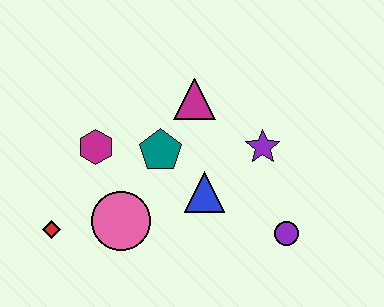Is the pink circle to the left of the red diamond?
No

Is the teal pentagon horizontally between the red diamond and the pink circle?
No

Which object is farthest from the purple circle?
The red diamond is farthest from the purple circle.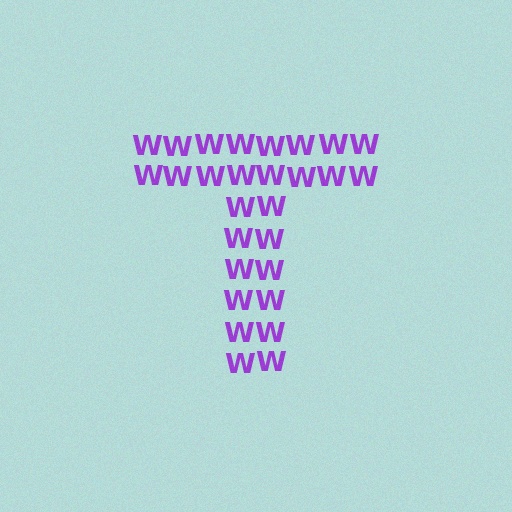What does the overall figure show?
The overall figure shows the letter T.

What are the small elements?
The small elements are letter W's.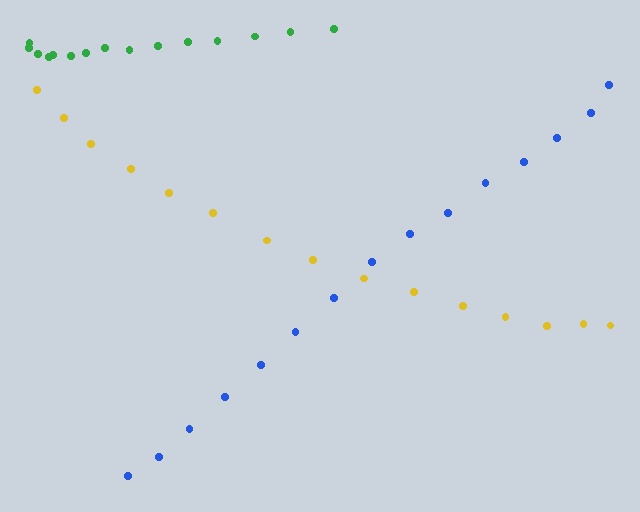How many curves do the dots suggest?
There are 3 distinct paths.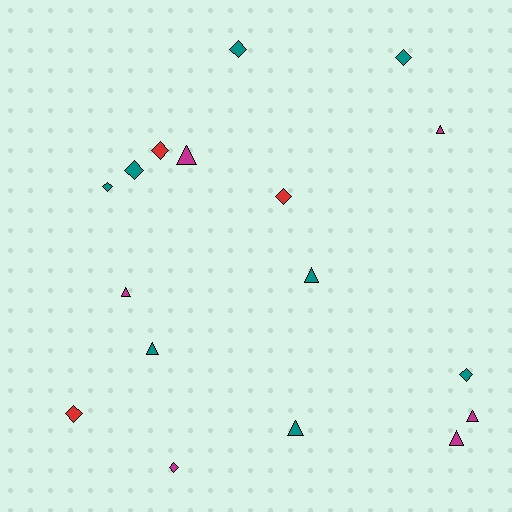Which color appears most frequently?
Teal, with 8 objects.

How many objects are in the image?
There are 17 objects.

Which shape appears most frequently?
Diamond, with 9 objects.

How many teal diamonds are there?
There are 5 teal diamonds.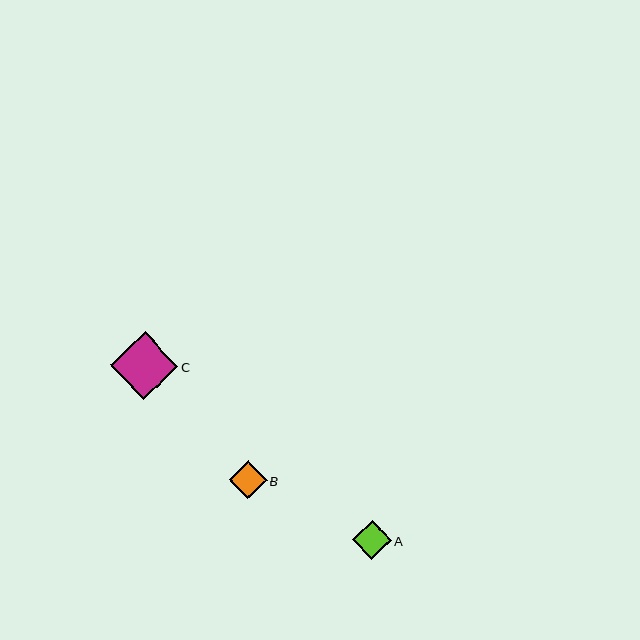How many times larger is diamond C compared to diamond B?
Diamond C is approximately 1.8 times the size of diamond B.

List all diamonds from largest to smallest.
From largest to smallest: C, A, B.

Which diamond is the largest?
Diamond C is the largest with a size of approximately 67 pixels.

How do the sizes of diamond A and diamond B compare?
Diamond A and diamond B are approximately the same size.